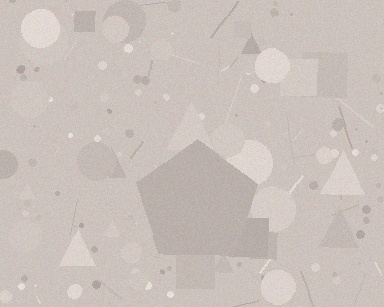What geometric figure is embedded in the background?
A pentagon is embedded in the background.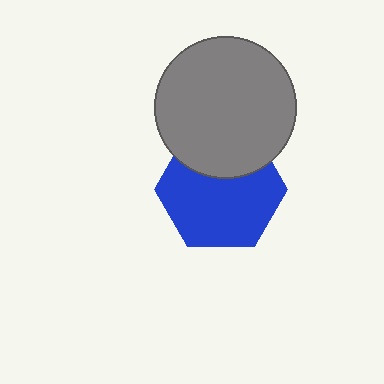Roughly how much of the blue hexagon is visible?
Most of it is visible (roughly 69%).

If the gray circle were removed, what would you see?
You would see the complete blue hexagon.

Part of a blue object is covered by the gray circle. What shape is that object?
It is a hexagon.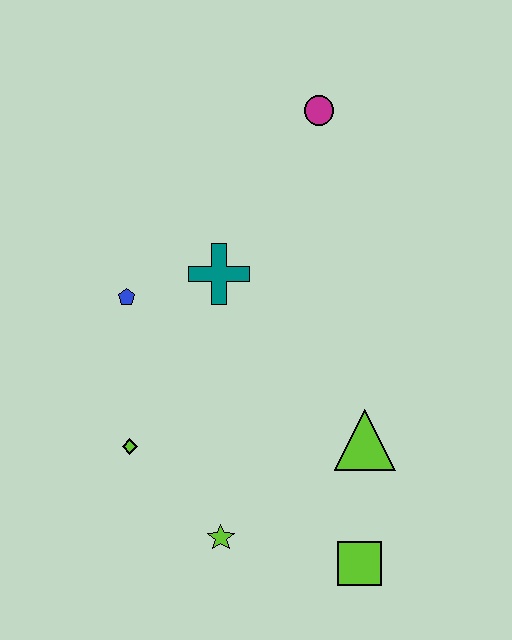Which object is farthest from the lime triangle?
The magenta circle is farthest from the lime triangle.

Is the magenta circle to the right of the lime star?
Yes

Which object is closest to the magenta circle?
The teal cross is closest to the magenta circle.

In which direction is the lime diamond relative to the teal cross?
The lime diamond is below the teal cross.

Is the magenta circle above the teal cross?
Yes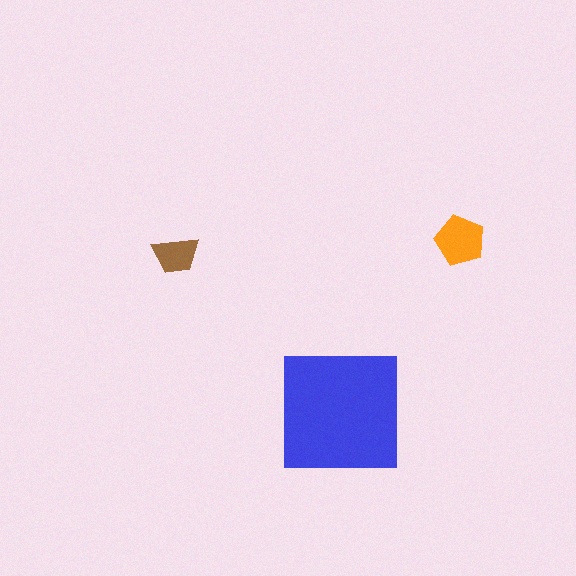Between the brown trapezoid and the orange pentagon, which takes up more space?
The orange pentagon.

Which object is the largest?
The blue square.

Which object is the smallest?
The brown trapezoid.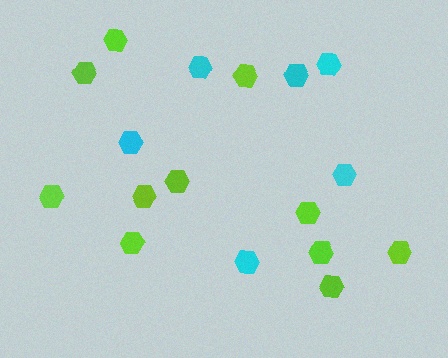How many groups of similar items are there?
There are 2 groups: one group of cyan hexagons (6) and one group of lime hexagons (11).